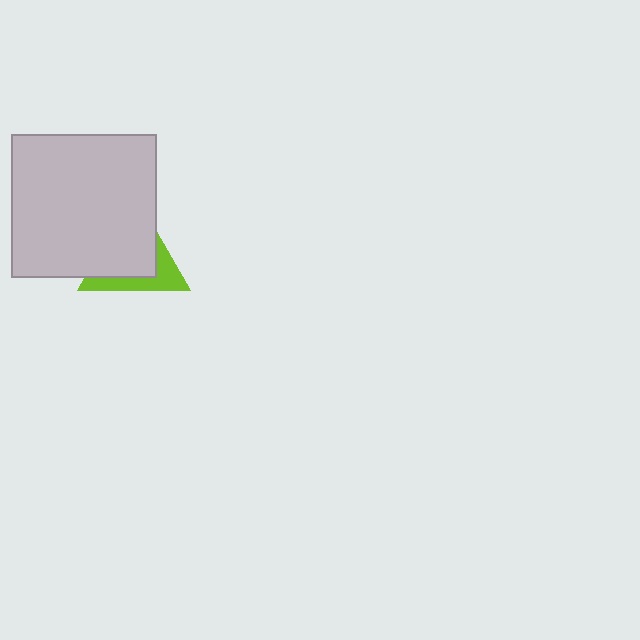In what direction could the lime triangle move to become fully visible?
The lime triangle could move toward the lower-right. That would shift it out from behind the light gray rectangle entirely.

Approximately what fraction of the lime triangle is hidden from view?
Roughly 64% of the lime triangle is hidden behind the light gray rectangle.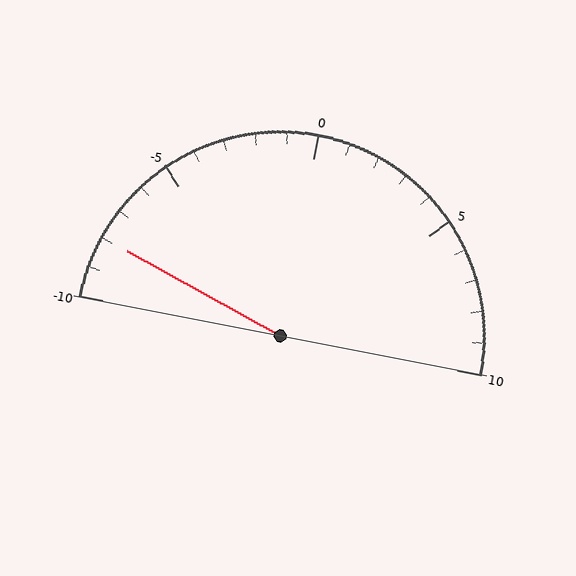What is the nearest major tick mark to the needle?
The nearest major tick mark is -10.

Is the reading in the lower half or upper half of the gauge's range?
The reading is in the lower half of the range (-10 to 10).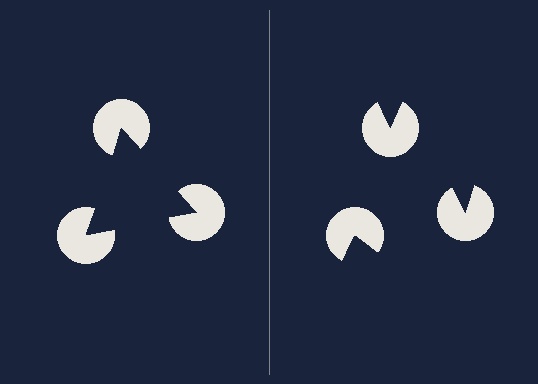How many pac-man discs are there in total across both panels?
6 — 3 on each side.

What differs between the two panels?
The pac-man discs are positioned identically on both sides; only the wedge orientations differ. On the left they align to a triangle; on the right they are misaligned.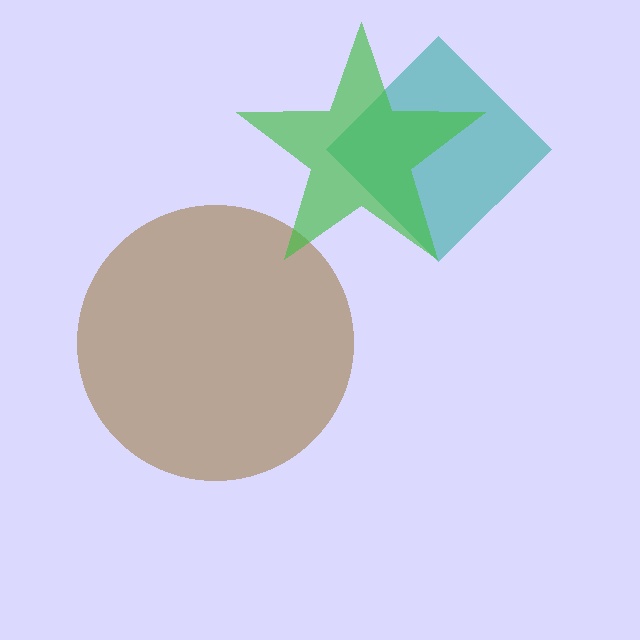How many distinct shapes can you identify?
There are 3 distinct shapes: a brown circle, a teal diamond, a green star.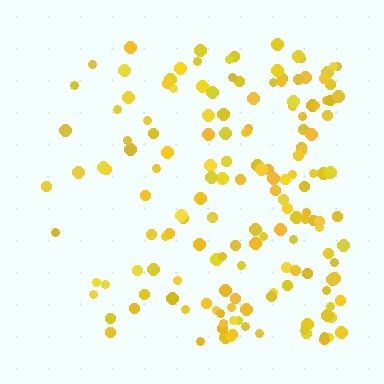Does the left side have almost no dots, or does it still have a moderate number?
Still a moderate number, just noticeably fewer than the right.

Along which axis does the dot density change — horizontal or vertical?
Horizontal.